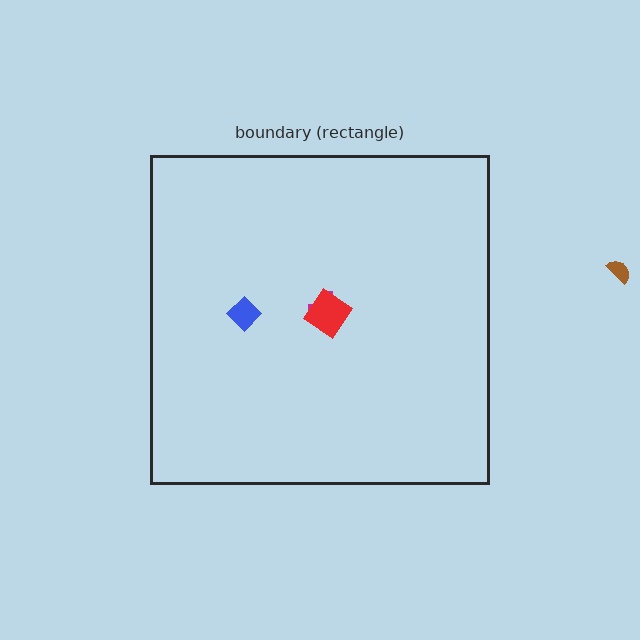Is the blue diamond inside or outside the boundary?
Inside.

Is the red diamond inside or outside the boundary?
Inside.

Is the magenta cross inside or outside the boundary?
Inside.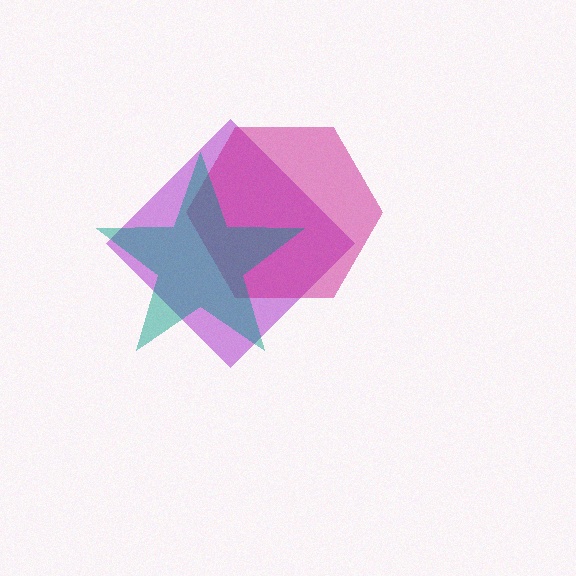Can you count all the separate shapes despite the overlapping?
Yes, there are 3 separate shapes.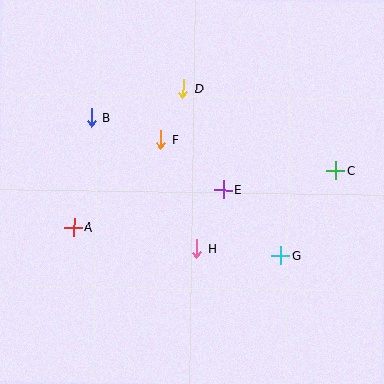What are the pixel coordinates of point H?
Point H is at (197, 249).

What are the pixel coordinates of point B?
Point B is at (92, 117).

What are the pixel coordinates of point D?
Point D is at (183, 89).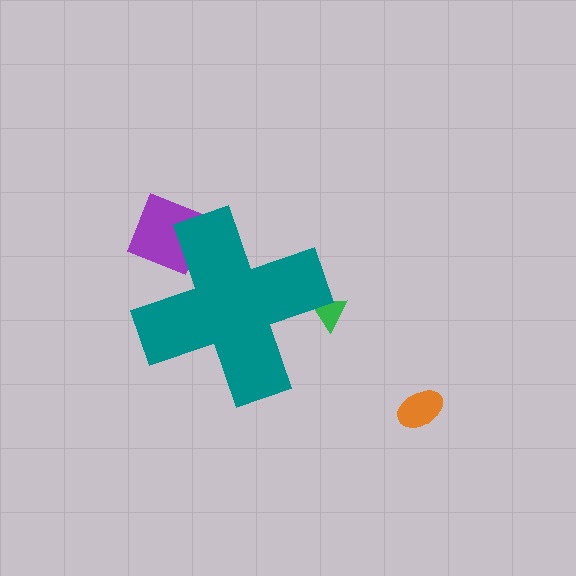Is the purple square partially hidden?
Yes, the purple square is partially hidden behind the teal cross.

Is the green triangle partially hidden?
Yes, the green triangle is partially hidden behind the teal cross.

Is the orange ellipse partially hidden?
No, the orange ellipse is fully visible.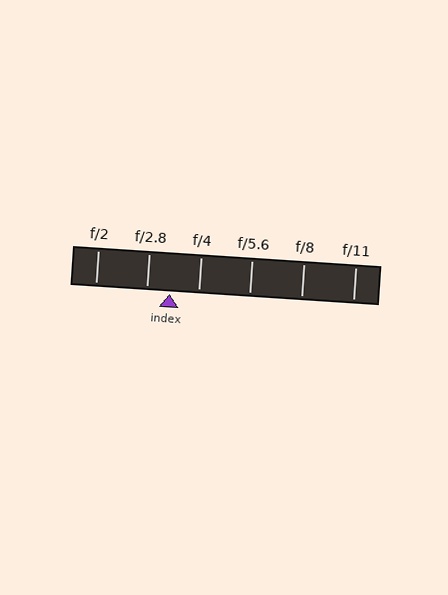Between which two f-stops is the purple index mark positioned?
The index mark is between f/2.8 and f/4.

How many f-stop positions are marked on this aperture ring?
There are 6 f-stop positions marked.